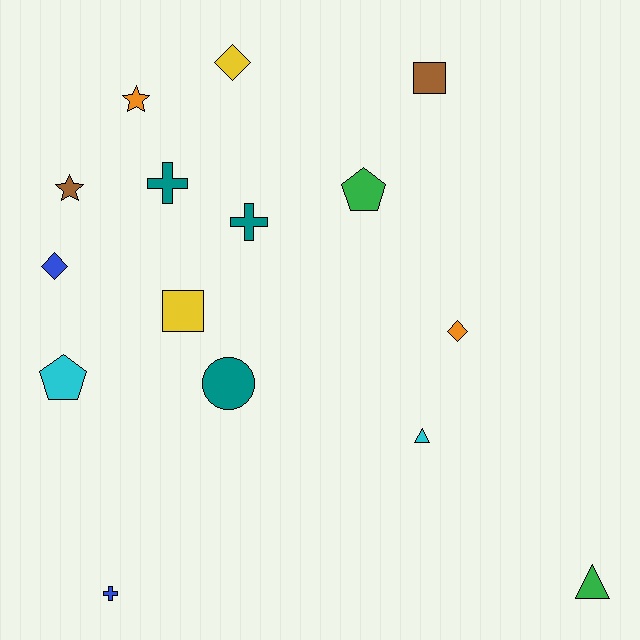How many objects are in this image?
There are 15 objects.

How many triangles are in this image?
There are 2 triangles.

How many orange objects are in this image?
There are 2 orange objects.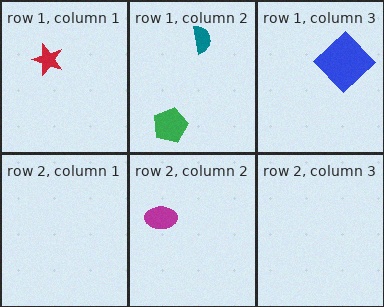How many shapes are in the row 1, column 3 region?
1.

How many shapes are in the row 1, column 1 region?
1.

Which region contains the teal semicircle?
The row 1, column 2 region.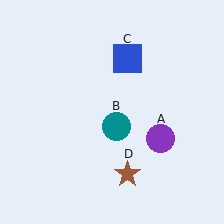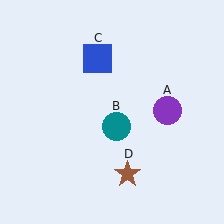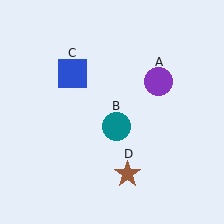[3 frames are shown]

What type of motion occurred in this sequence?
The purple circle (object A), blue square (object C) rotated counterclockwise around the center of the scene.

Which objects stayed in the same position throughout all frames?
Teal circle (object B) and brown star (object D) remained stationary.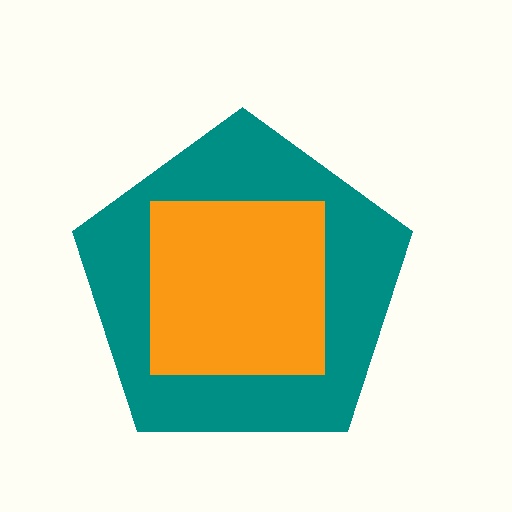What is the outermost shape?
The teal pentagon.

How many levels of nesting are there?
2.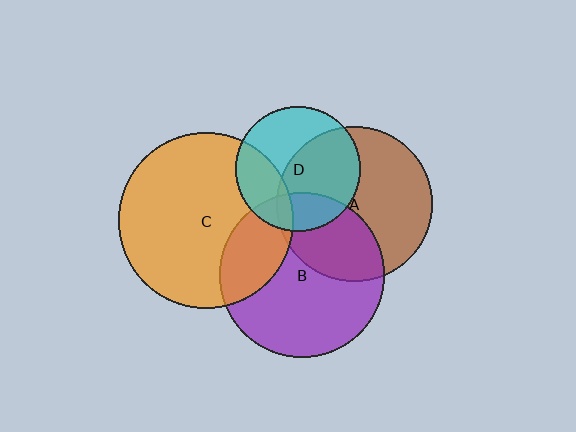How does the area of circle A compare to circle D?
Approximately 1.6 times.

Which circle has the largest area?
Circle C (orange).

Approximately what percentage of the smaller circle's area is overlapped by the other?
Approximately 5%.